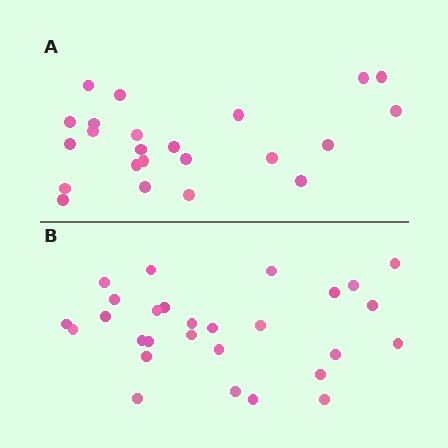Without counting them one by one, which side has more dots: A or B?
Region B (the bottom region) has more dots.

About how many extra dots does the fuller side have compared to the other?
Region B has about 5 more dots than region A.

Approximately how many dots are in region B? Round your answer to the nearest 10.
About 30 dots. (The exact count is 28, which rounds to 30.)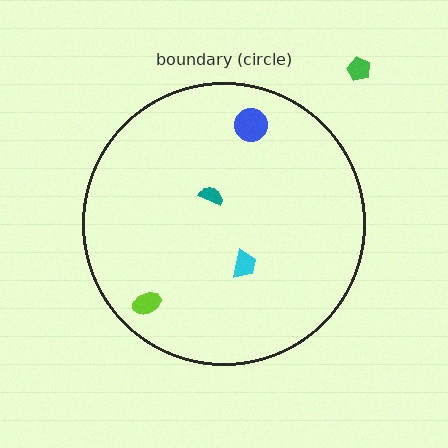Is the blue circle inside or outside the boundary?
Inside.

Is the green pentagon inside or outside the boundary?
Outside.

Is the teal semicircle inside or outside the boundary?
Inside.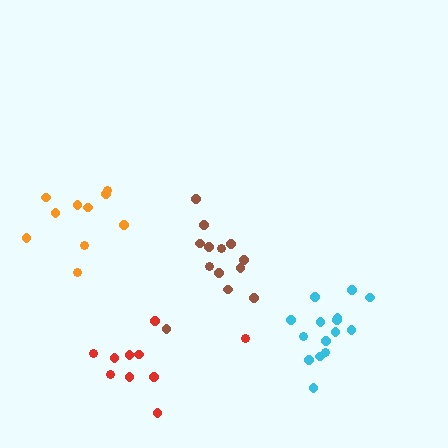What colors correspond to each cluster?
The clusters are colored: brown, orange, red, cyan.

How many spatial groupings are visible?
There are 4 spatial groupings.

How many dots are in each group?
Group 1: 13 dots, Group 2: 10 dots, Group 3: 10 dots, Group 4: 15 dots (48 total).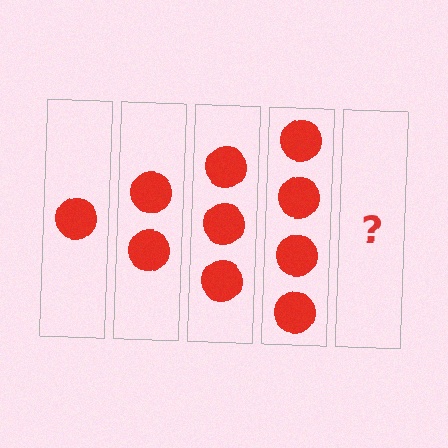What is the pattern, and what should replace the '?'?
The pattern is that each step adds one more circle. The '?' should be 5 circles.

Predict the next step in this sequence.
The next step is 5 circles.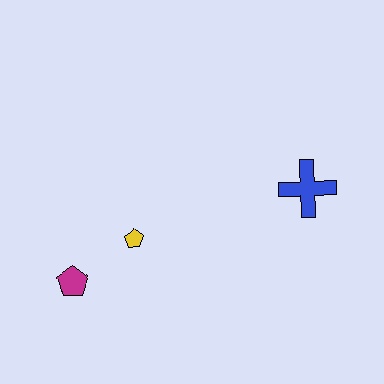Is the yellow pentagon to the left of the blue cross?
Yes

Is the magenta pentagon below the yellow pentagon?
Yes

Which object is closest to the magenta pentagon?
The yellow pentagon is closest to the magenta pentagon.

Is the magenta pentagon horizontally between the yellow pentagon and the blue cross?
No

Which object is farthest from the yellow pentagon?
The blue cross is farthest from the yellow pentagon.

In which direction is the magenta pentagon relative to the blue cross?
The magenta pentagon is to the left of the blue cross.